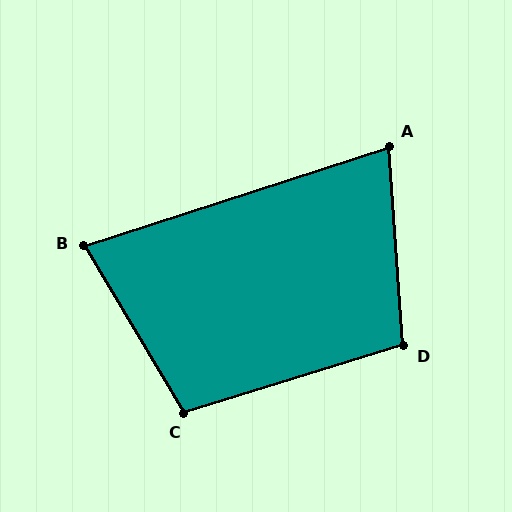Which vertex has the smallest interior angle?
A, at approximately 76 degrees.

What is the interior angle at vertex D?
Approximately 103 degrees (obtuse).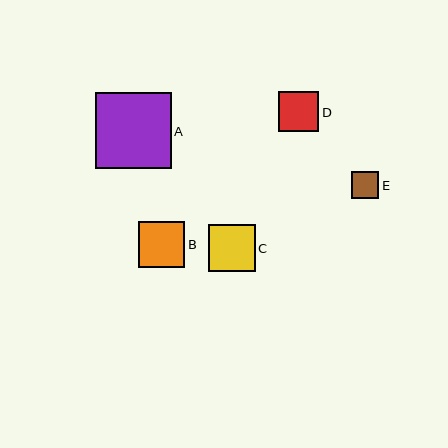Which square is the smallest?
Square E is the smallest with a size of approximately 27 pixels.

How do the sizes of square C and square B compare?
Square C and square B are approximately the same size.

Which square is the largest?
Square A is the largest with a size of approximately 76 pixels.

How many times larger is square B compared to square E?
Square B is approximately 1.7 times the size of square E.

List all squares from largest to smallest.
From largest to smallest: A, C, B, D, E.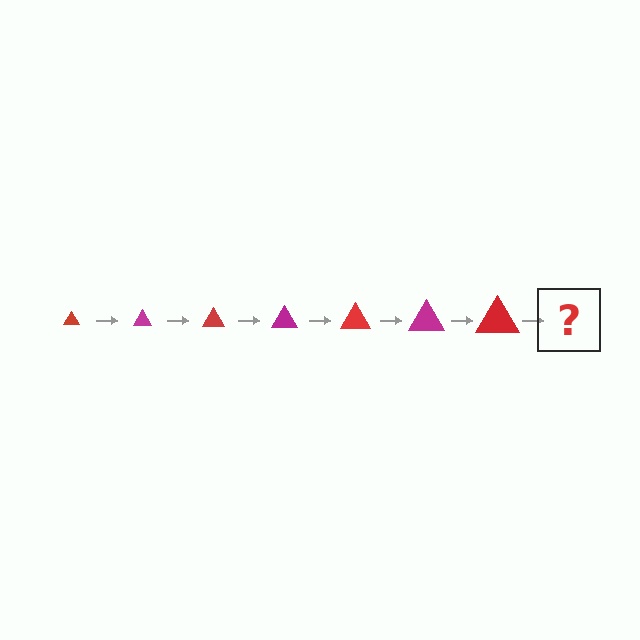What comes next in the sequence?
The next element should be a magenta triangle, larger than the previous one.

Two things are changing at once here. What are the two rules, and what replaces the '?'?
The two rules are that the triangle grows larger each step and the color cycles through red and magenta. The '?' should be a magenta triangle, larger than the previous one.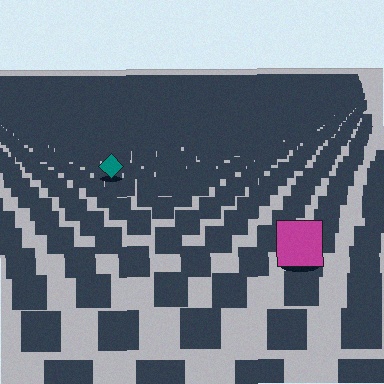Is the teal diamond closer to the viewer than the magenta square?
No. The magenta square is closer — you can tell from the texture gradient: the ground texture is coarser near it.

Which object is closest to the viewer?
The magenta square is closest. The texture marks near it are larger and more spread out.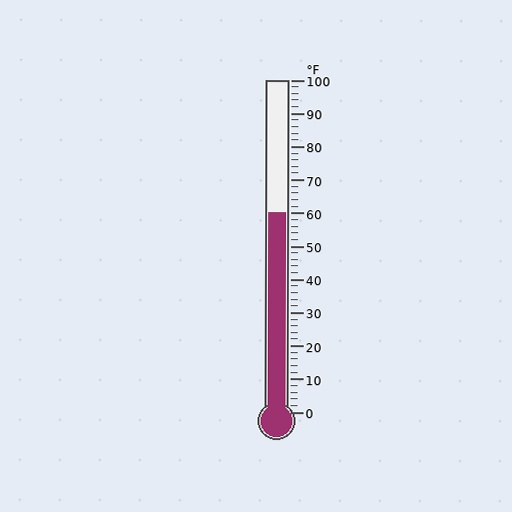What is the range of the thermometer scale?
The thermometer scale ranges from 0°F to 100°F.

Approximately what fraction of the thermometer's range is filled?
The thermometer is filled to approximately 60% of its range.